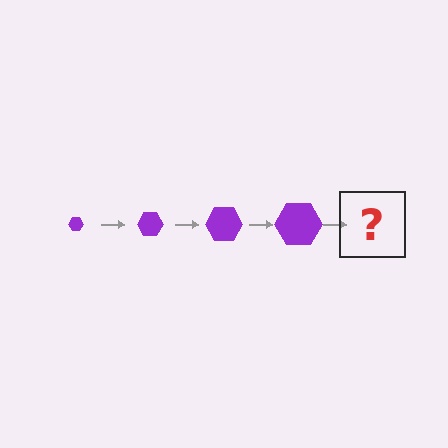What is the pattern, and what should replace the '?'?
The pattern is that the hexagon gets progressively larger each step. The '?' should be a purple hexagon, larger than the previous one.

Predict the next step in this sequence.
The next step is a purple hexagon, larger than the previous one.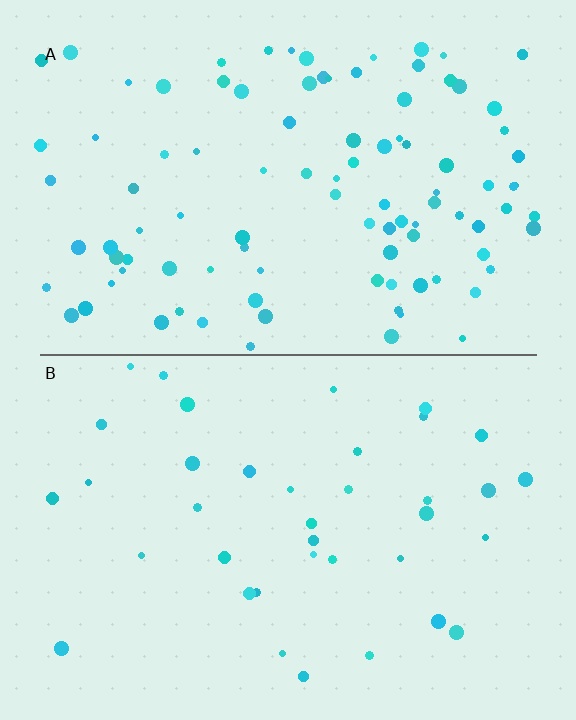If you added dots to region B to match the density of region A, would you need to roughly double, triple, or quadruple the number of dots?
Approximately triple.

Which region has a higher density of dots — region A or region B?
A (the top).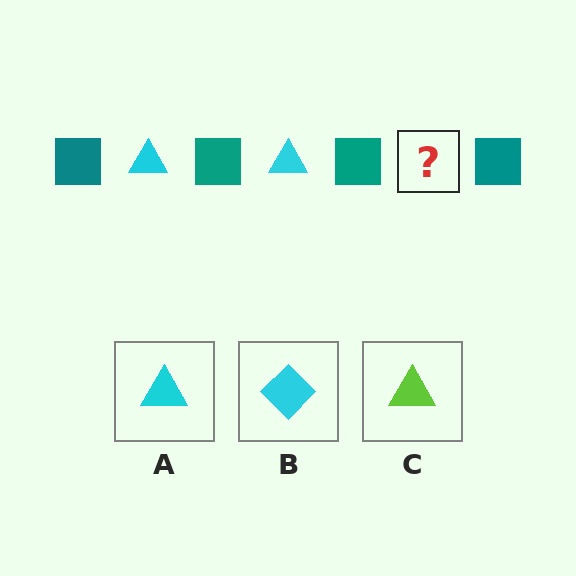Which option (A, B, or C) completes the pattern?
A.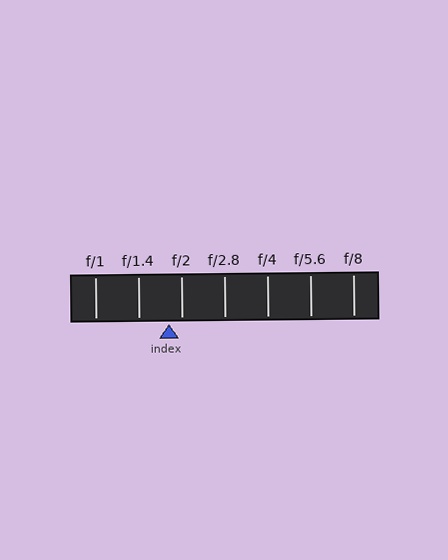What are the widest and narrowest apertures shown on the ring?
The widest aperture shown is f/1 and the narrowest is f/8.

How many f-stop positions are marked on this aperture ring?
There are 7 f-stop positions marked.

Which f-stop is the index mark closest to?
The index mark is closest to f/2.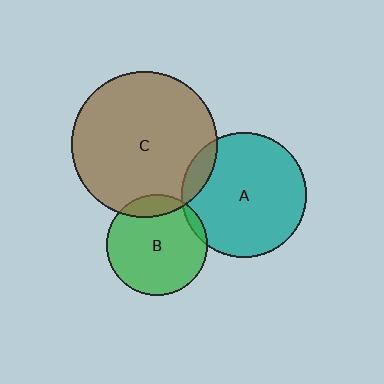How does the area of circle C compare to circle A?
Approximately 1.4 times.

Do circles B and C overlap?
Yes.